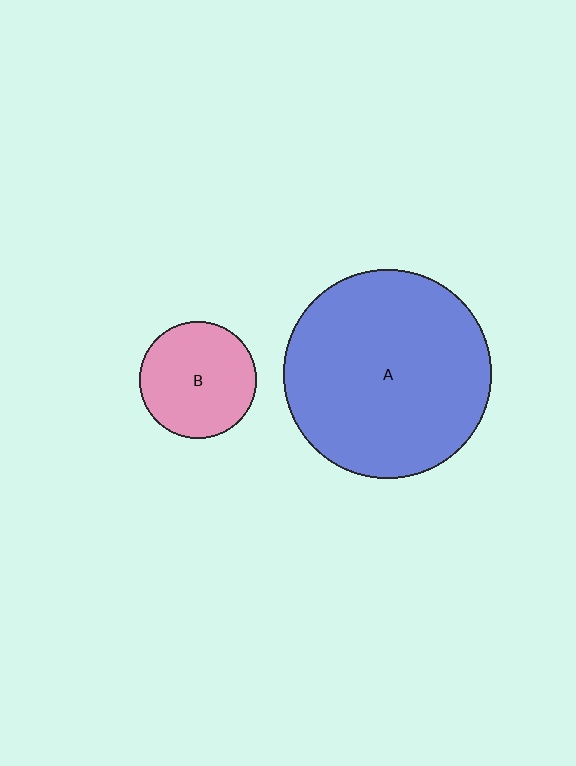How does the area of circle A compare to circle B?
Approximately 3.1 times.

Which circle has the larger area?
Circle A (blue).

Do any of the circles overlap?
No, none of the circles overlap.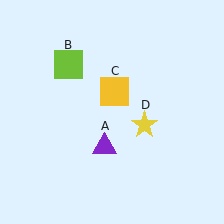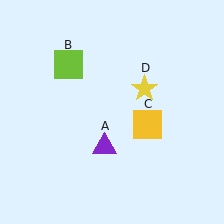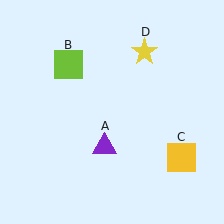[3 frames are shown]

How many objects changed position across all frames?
2 objects changed position: yellow square (object C), yellow star (object D).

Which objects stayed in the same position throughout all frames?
Purple triangle (object A) and lime square (object B) remained stationary.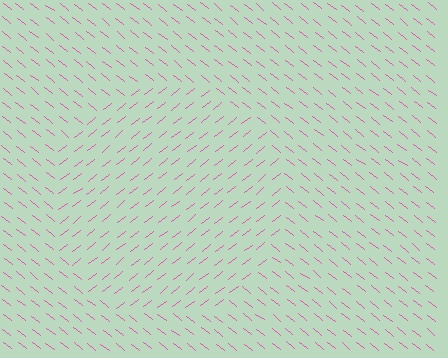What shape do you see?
I see a circle.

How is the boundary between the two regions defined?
The boundary is defined purely by a change in line orientation (approximately 76 degrees difference). All lines are the same color and thickness.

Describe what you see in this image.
The image is filled with small pink line segments. A circle region in the image has lines oriented differently from the surrounding lines, creating a visible texture boundary.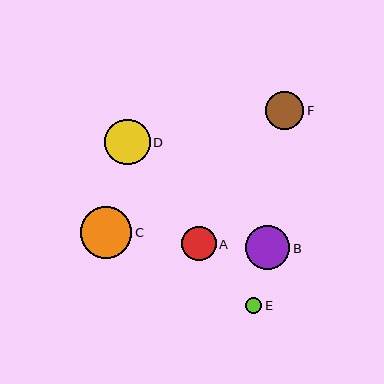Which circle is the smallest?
Circle E is the smallest with a size of approximately 16 pixels.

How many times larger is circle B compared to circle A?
Circle B is approximately 1.3 times the size of circle A.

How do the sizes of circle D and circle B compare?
Circle D and circle B are approximately the same size.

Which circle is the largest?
Circle C is the largest with a size of approximately 52 pixels.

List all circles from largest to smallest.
From largest to smallest: C, D, B, F, A, E.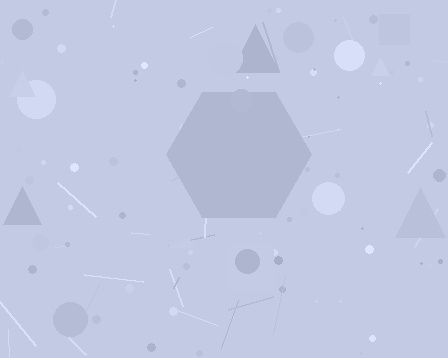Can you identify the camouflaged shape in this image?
The camouflaged shape is a hexagon.